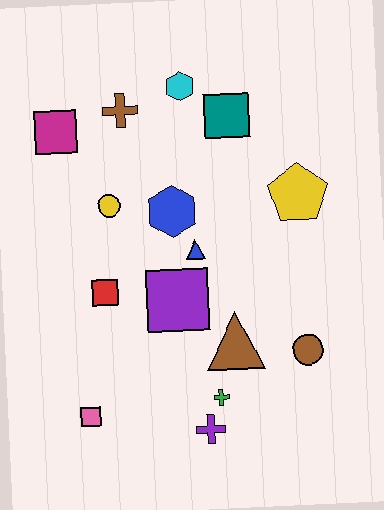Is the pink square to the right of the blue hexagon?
No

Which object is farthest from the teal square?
The pink square is farthest from the teal square.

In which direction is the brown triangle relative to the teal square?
The brown triangle is below the teal square.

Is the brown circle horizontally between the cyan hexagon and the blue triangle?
No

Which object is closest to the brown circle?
The brown triangle is closest to the brown circle.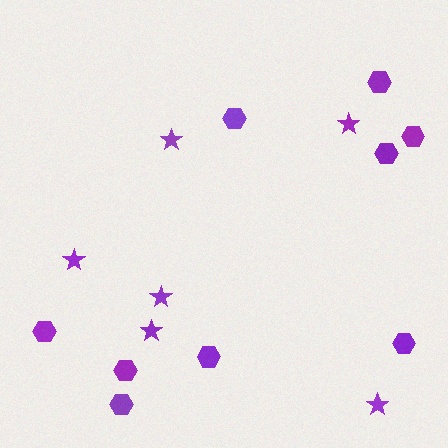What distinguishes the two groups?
There are 2 groups: one group of stars (6) and one group of hexagons (9).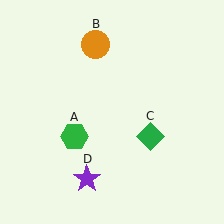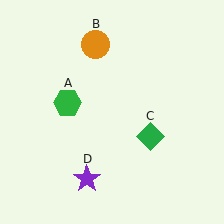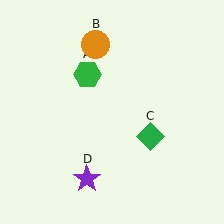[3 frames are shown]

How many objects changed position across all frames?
1 object changed position: green hexagon (object A).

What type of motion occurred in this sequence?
The green hexagon (object A) rotated clockwise around the center of the scene.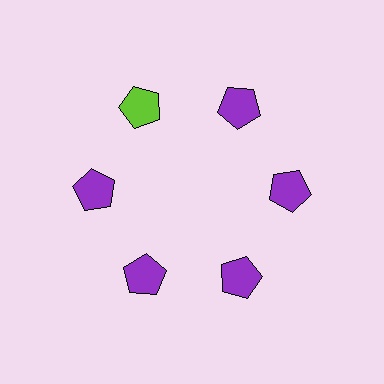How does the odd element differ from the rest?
It has a different color: lime instead of purple.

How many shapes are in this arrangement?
There are 6 shapes arranged in a ring pattern.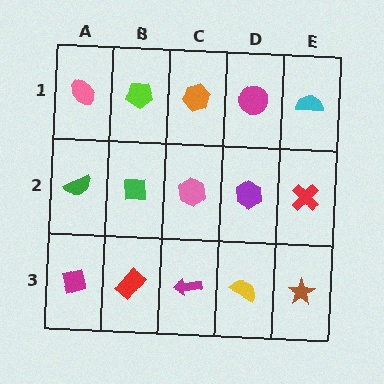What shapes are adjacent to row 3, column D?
A purple hexagon (row 2, column D), a magenta arrow (row 3, column C), a brown star (row 3, column E).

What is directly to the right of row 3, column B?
A magenta arrow.